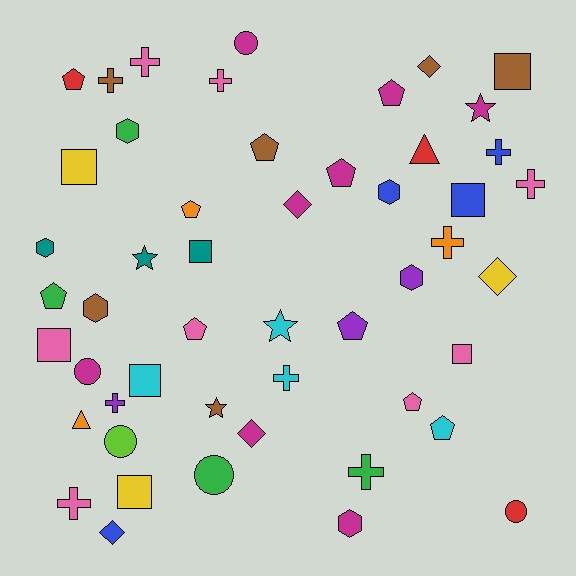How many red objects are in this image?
There are 3 red objects.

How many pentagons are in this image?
There are 10 pentagons.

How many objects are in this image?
There are 50 objects.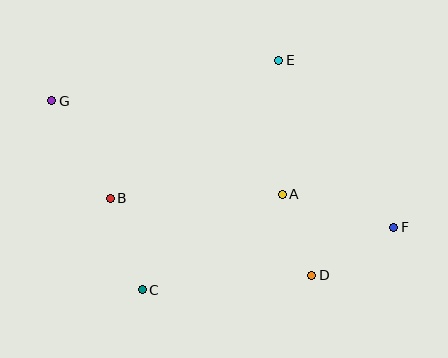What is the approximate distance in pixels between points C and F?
The distance between C and F is approximately 259 pixels.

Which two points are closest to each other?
Points A and D are closest to each other.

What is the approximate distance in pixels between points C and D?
The distance between C and D is approximately 170 pixels.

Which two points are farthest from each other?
Points F and G are farthest from each other.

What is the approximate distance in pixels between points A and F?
The distance between A and F is approximately 116 pixels.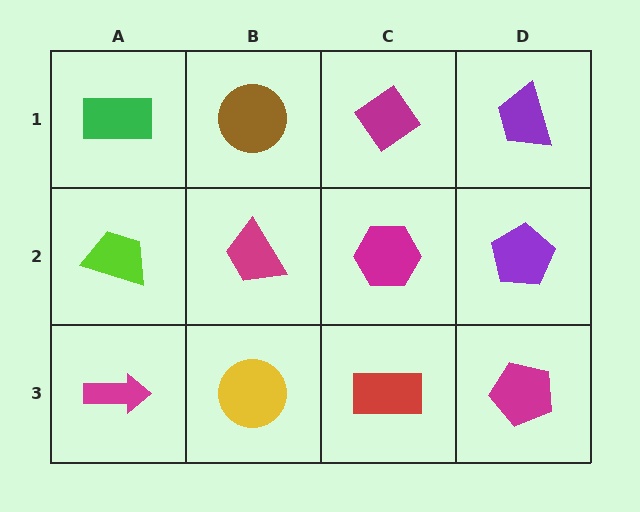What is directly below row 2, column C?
A red rectangle.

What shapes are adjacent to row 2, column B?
A brown circle (row 1, column B), a yellow circle (row 3, column B), a lime trapezoid (row 2, column A), a magenta hexagon (row 2, column C).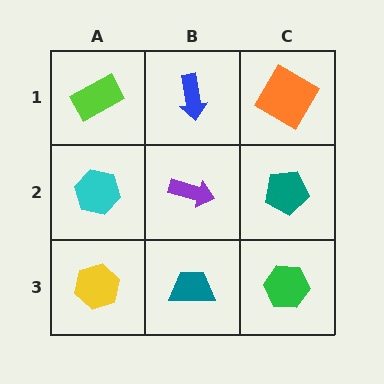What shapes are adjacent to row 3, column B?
A purple arrow (row 2, column B), a yellow hexagon (row 3, column A), a green hexagon (row 3, column C).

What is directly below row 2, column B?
A teal trapezoid.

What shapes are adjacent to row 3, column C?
A teal pentagon (row 2, column C), a teal trapezoid (row 3, column B).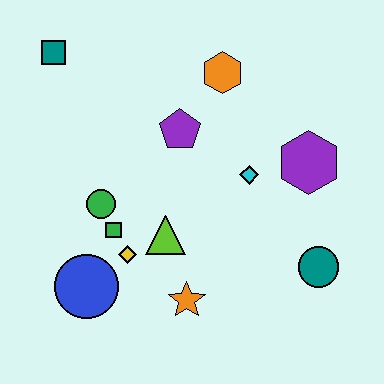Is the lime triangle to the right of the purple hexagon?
No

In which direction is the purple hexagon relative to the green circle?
The purple hexagon is to the right of the green circle.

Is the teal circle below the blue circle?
No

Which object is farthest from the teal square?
The teal circle is farthest from the teal square.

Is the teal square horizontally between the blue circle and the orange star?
No